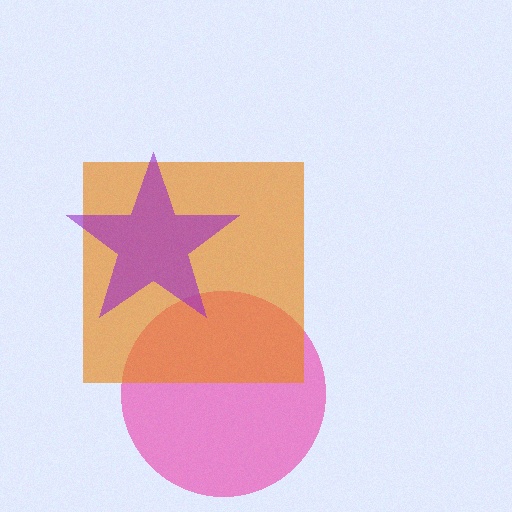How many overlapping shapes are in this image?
There are 3 overlapping shapes in the image.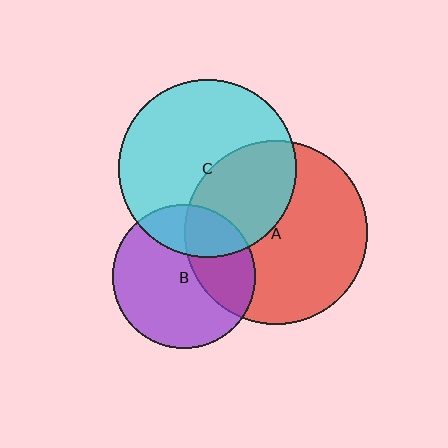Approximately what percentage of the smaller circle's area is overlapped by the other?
Approximately 25%.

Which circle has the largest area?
Circle A (red).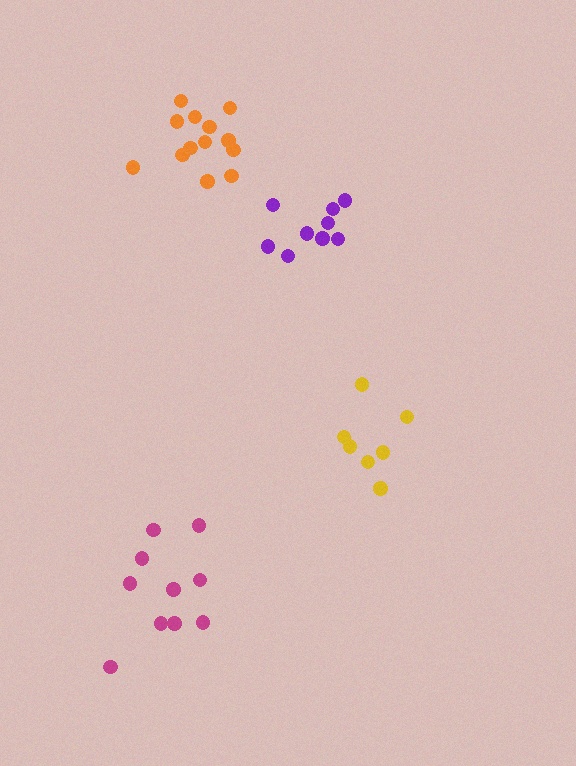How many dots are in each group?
Group 1: 13 dots, Group 2: 10 dots, Group 3: 8 dots, Group 4: 9 dots (40 total).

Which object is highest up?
The orange cluster is topmost.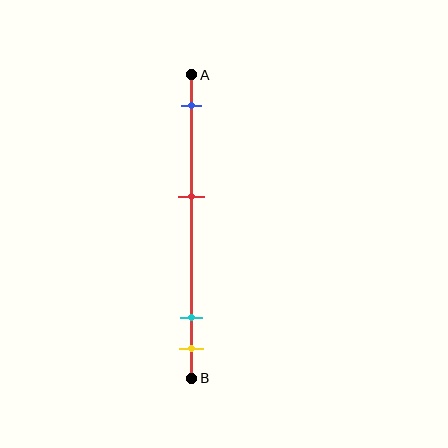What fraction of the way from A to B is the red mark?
The red mark is approximately 40% (0.4) of the way from A to B.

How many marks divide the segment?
There are 4 marks dividing the segment.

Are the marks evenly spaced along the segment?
No, the marks are not evenly spaced.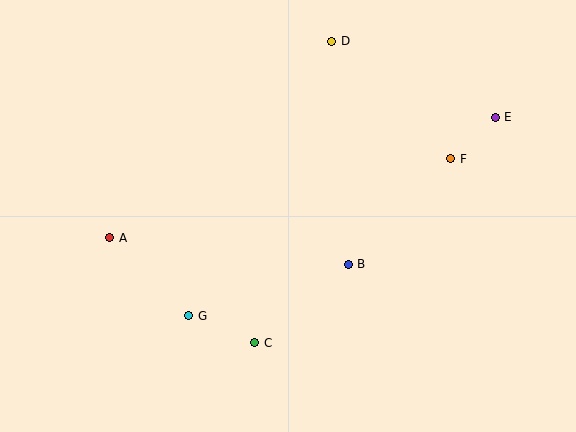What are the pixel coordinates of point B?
Point B is at (348, 264).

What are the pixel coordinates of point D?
Point D is at (332, 41).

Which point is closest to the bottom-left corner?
Point G is closest to the bottom-left corner.